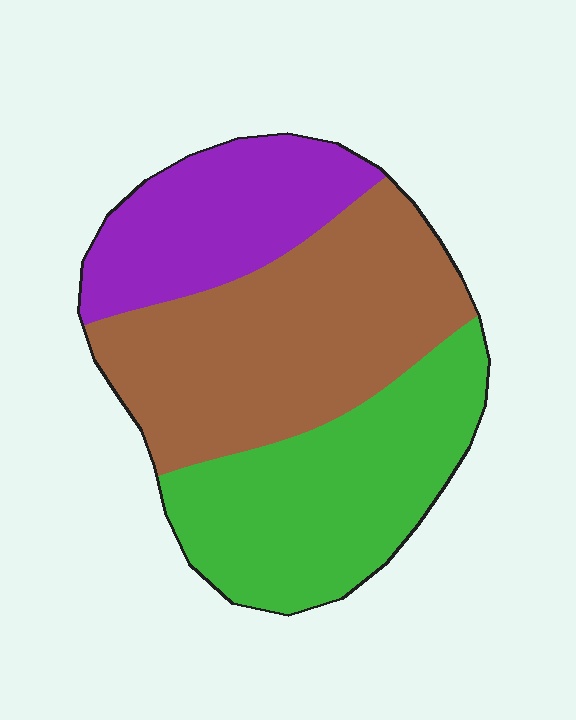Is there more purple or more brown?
Brown.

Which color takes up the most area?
Brown, at roughly 40%.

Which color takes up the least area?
Purple, at roughly 25%.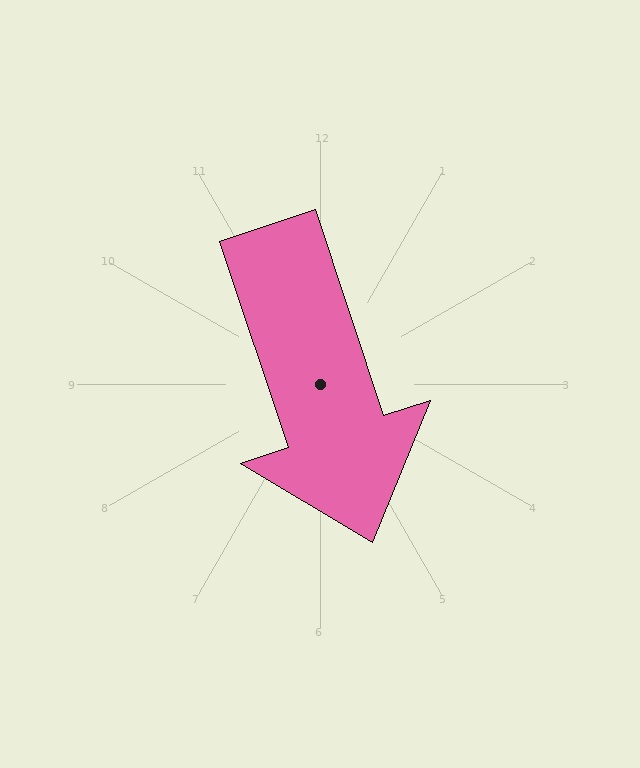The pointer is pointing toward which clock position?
Roughly 5 o'clock.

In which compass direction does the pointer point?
South.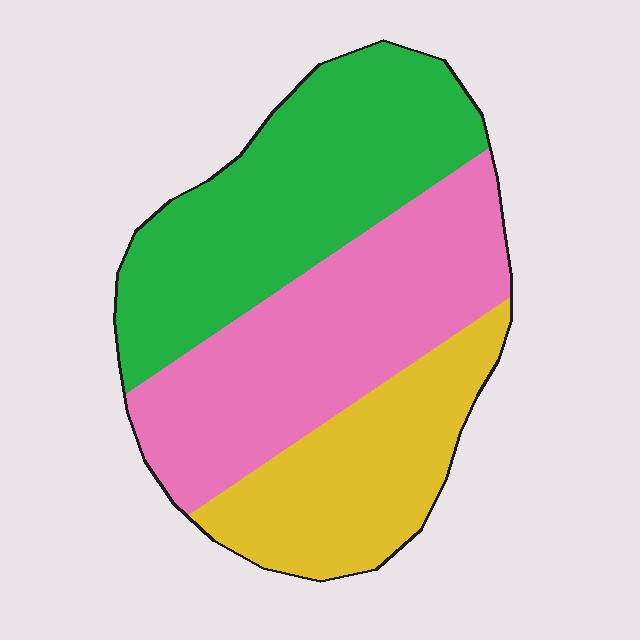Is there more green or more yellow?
Green.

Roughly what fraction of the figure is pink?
Pink covers roughly 40% of the figure.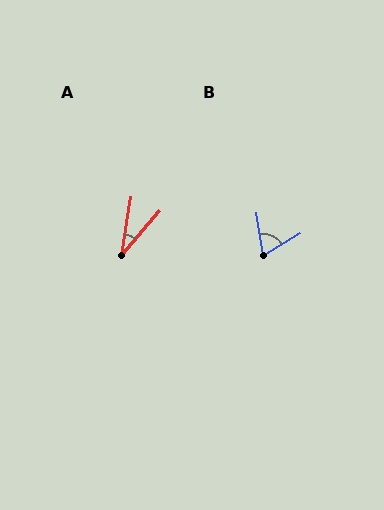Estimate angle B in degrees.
Approximately 67 degrees.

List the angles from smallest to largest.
A (32°), B (67°).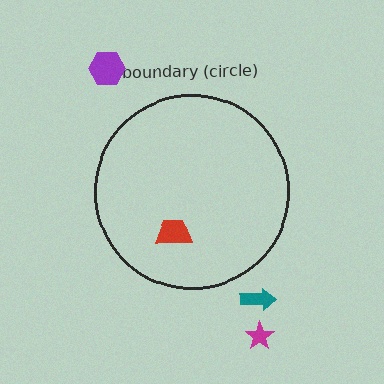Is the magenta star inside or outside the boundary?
Outside.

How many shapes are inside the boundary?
1 inside, 3 outside.